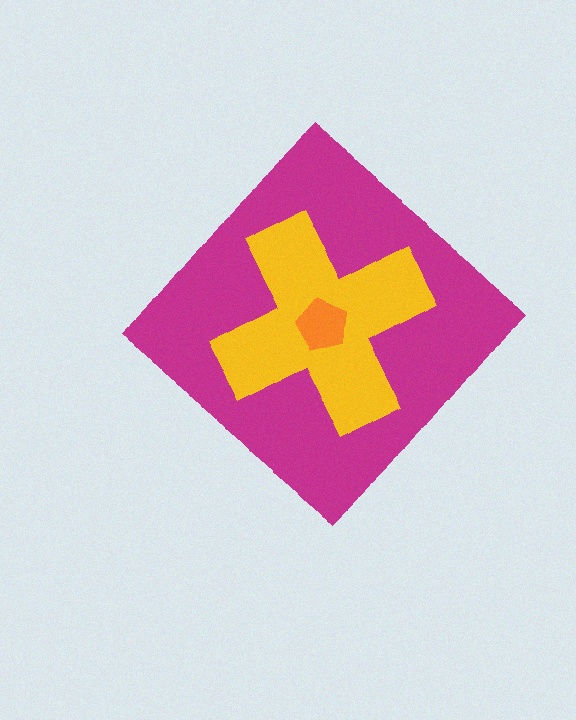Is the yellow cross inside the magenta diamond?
Yes.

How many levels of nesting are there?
3.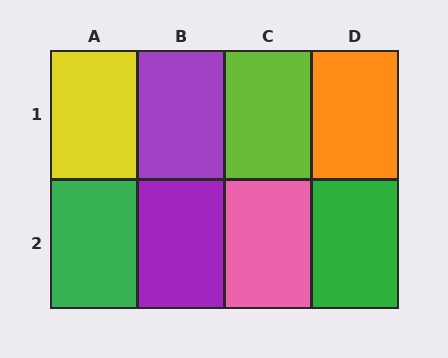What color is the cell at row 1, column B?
Purple.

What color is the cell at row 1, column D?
Orange.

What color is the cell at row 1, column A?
Yellow.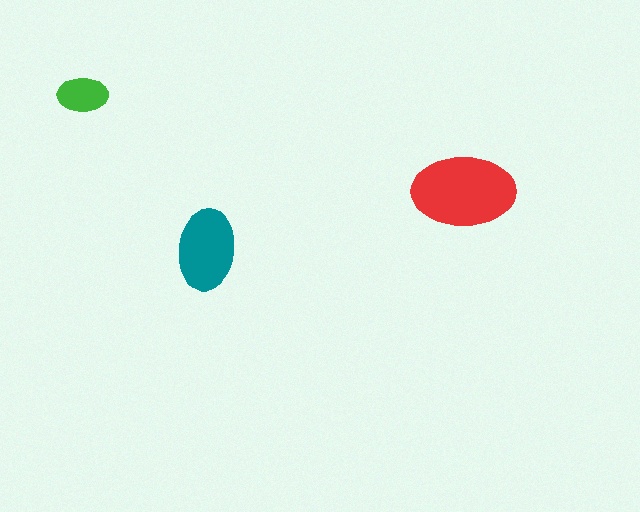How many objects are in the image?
There are 3 objects in the image.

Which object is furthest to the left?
The green ellipse is leftmost.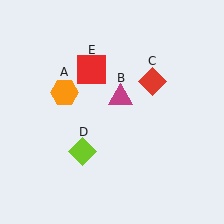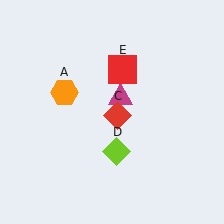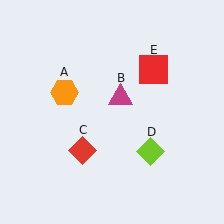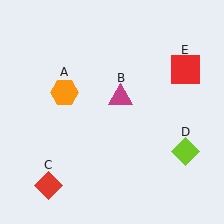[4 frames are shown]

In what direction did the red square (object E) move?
The red square (object E) moved right.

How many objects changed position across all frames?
3 objects changed position: red diamond (object C), lime diamond (object D), red square (object E).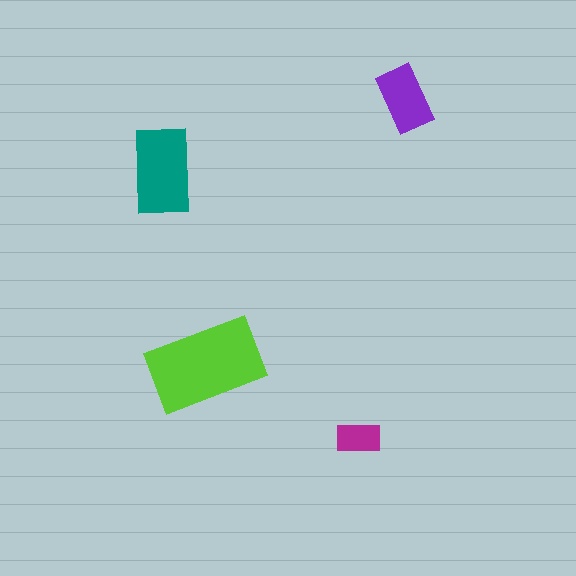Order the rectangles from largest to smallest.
the lime one, the teal one, the purple one, the magenta one.